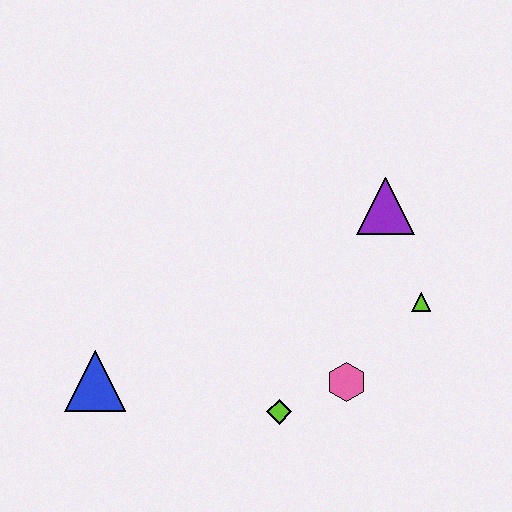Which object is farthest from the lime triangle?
The blue triangle is farthest from the lime triangle.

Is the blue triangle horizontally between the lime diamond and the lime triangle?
No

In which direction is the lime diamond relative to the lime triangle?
The lime diamond is to the left of the lime triangle.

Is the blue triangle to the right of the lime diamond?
No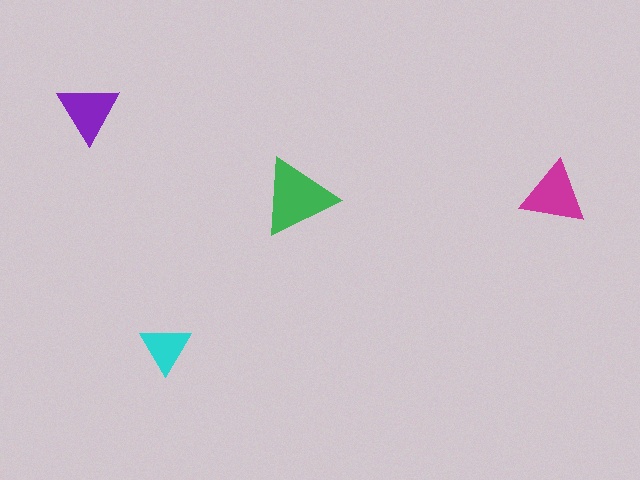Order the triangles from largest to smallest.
the green one, the magenta one, the purple one, the cyan one.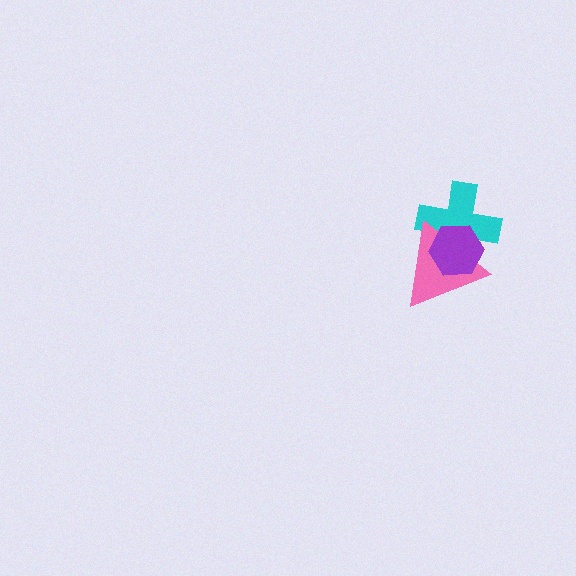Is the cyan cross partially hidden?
Yes, it is partially covered by another shape.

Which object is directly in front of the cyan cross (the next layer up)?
The pink triangle is directly in front of the cyan cross.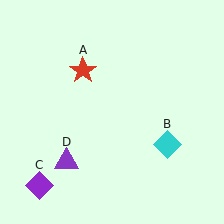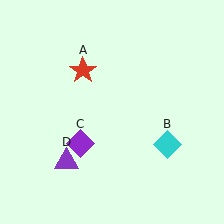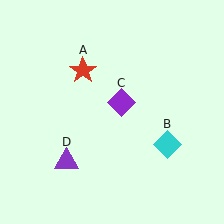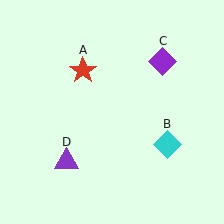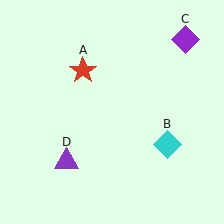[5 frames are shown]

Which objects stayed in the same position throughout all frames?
Red star (object A) and cyan diamond (object B) and purple triangle (object D) remained stationary.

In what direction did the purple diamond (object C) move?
The purple diamond (object C) moved up and to the right.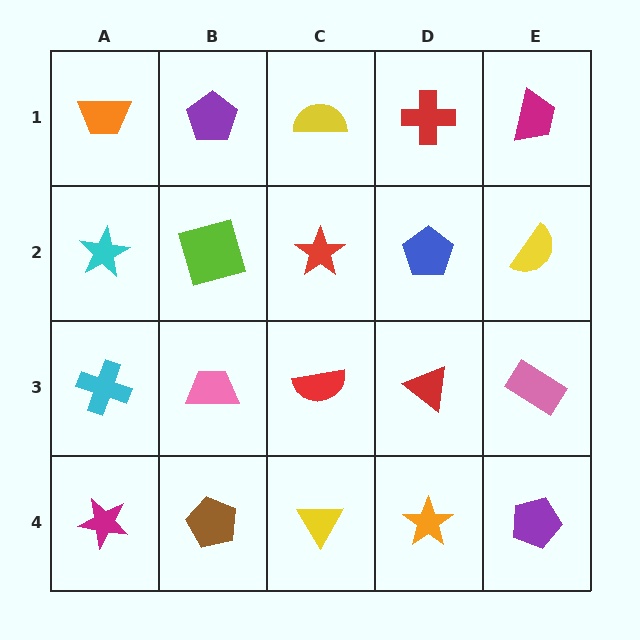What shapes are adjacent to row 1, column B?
A lime square (row 2, column B), an orange trapezoid (row 1, column A), a yellow semicircle (row 1, column C).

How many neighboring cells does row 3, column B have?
4.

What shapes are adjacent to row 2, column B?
A purple pentagon (row 1, column B), a pink trapezoid (row 3, column B), a cyan star (row 2, column A), a red star (row 2, column C).